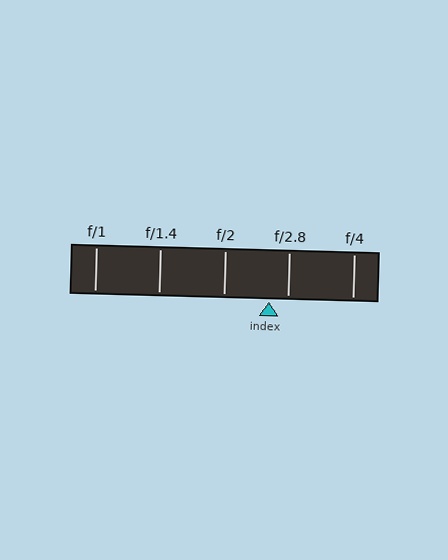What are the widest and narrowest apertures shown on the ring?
The widest aperture shown is f/1 and the narrowest is f/4.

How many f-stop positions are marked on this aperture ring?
There are 5 f-stop positions marked.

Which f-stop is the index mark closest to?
The index mark is closest to f/2.8.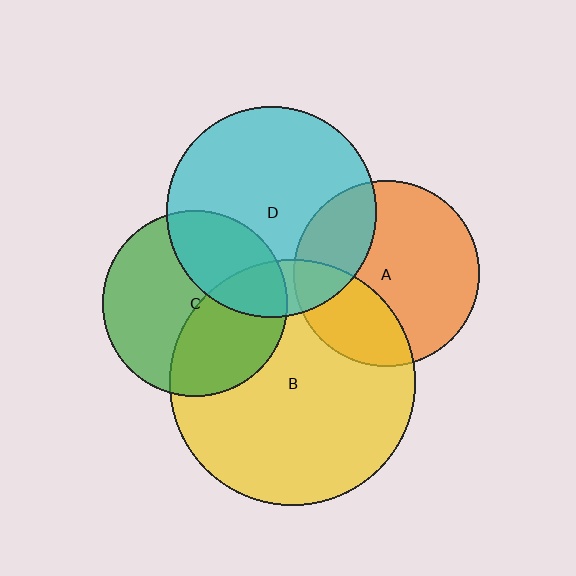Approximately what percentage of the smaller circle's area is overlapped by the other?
Approximately 30%.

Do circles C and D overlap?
Yes.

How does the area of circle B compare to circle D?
Approximately 1.4 times.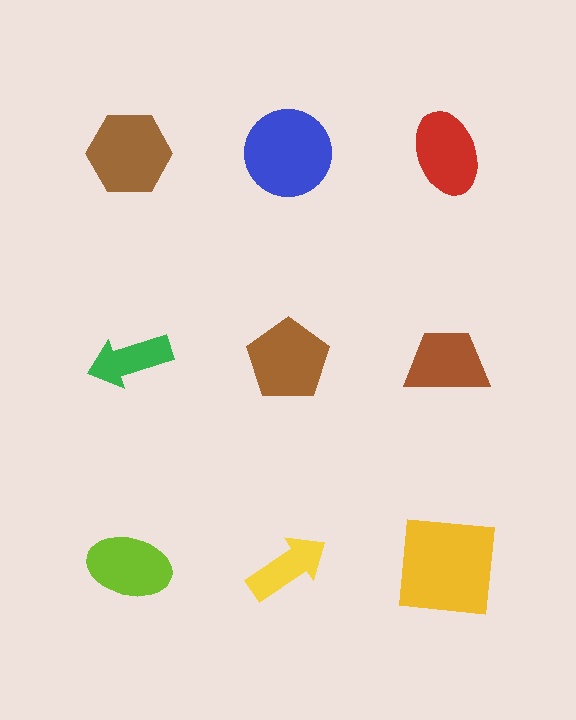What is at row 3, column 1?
A lime ellipse.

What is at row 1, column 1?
A brown hexagon.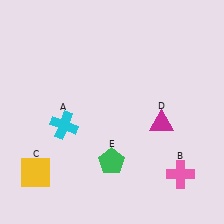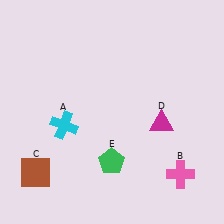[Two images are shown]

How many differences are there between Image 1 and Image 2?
There is 1 difference between the two images.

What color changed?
The square (C) changed from yellow in Image 1 to brown in Image 2.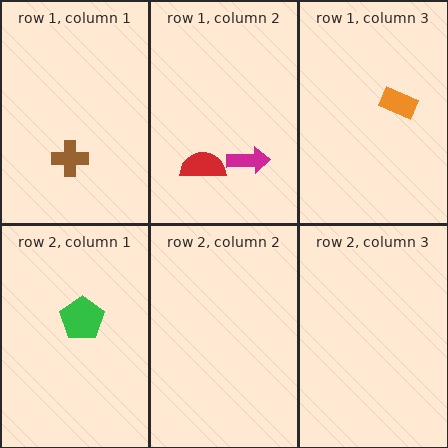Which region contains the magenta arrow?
The row 1, column 2 region.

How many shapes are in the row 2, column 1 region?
1.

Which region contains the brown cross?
The row 1, column 1 region.